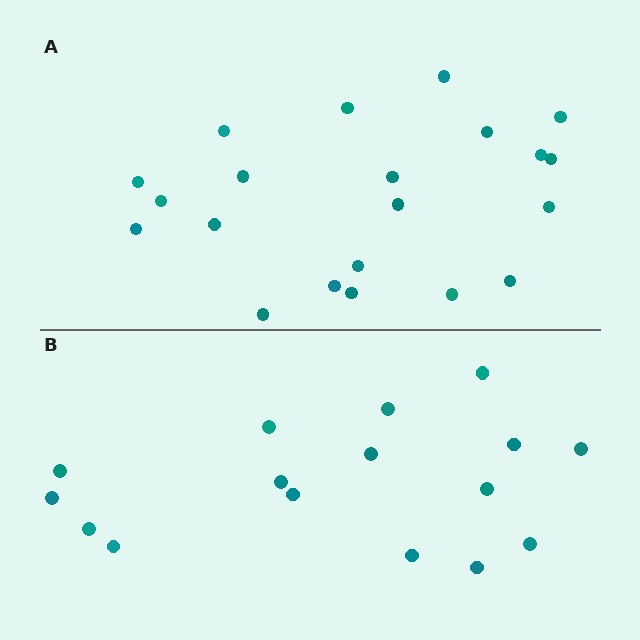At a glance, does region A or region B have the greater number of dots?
Region A (the top region) has more dots.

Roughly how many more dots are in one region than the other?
Region A has about 5 more dots than region B.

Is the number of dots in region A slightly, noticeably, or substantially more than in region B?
Region A has noticeably more, but not dramatically so. The ratio is roughly 1.3 to 1.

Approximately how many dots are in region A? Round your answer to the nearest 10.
About 20 dots. (The exact count is 21, which rounds to 20.)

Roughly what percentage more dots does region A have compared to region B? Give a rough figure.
About 30% more.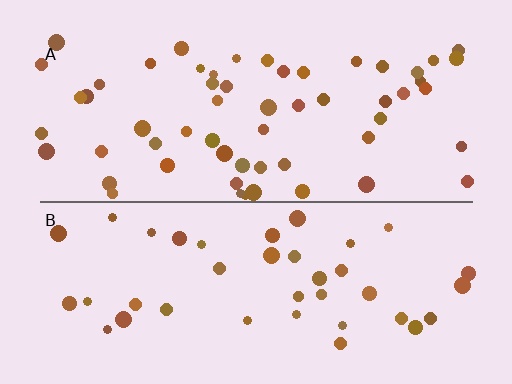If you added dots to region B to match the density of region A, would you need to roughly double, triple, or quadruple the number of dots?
Approximately double.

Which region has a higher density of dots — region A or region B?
A (the top).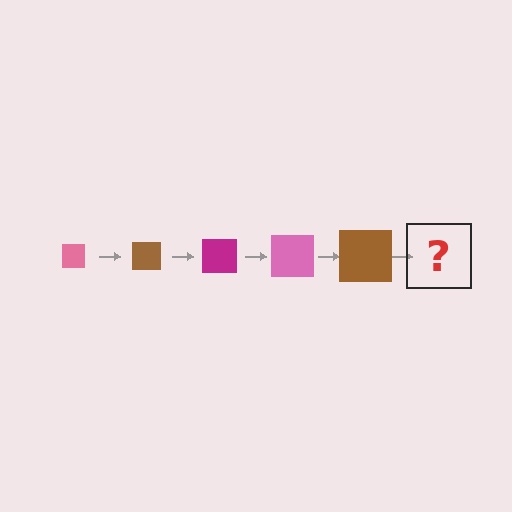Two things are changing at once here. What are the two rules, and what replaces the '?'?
The two rules are that the square grows larger each step and the color cycles through pink, brown, and magenta. The '?' should be a magenta square, larger than the previous one.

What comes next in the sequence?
The next element should be a magenta square, larger than the previous one.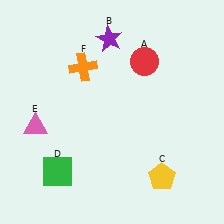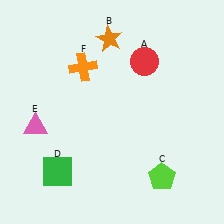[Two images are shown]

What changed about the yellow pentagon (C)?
In Image 1, C is yellow. In Image 2, it changed to lime.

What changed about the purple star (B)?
In Image 1, B is purple. In Image 2, it changed to orange.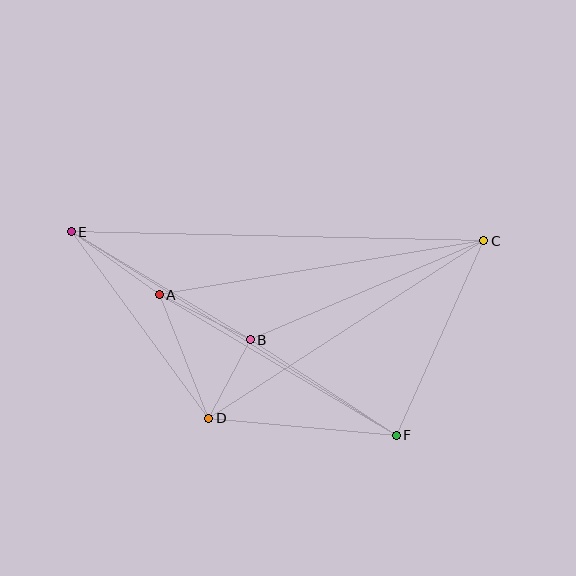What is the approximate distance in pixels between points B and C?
The distance between B and C is approximately 254 pixels.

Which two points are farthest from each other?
Points C and E are farthest from each other.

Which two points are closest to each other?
Points B and D are closest to each other.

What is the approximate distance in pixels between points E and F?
The distance between E and F is approximately 383 pixels.